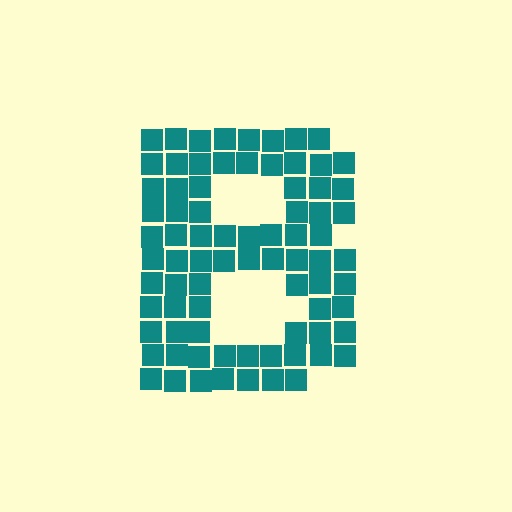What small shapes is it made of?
It is made of small squares.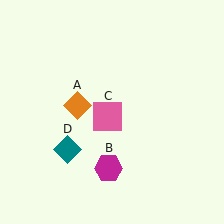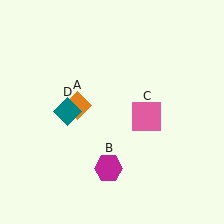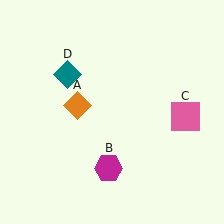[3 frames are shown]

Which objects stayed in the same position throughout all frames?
Orange diamond (object A) and magenta hexagon (object B) remained stationary.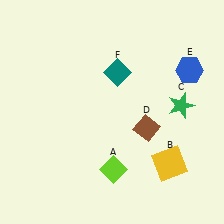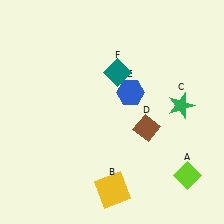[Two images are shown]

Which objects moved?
The objects that moved are: the lime diamond (A), the yellow square (B), the blue hexagon (E).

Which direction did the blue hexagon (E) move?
The blue hexagon (E) moved left.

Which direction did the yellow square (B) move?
The yellow square (B) moved left.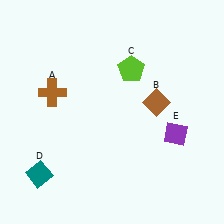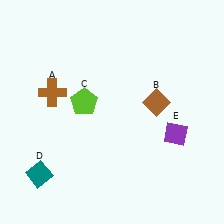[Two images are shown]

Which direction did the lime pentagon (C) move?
The lime pentagon (C) moved left.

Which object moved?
The lime pentagon (C) moved left.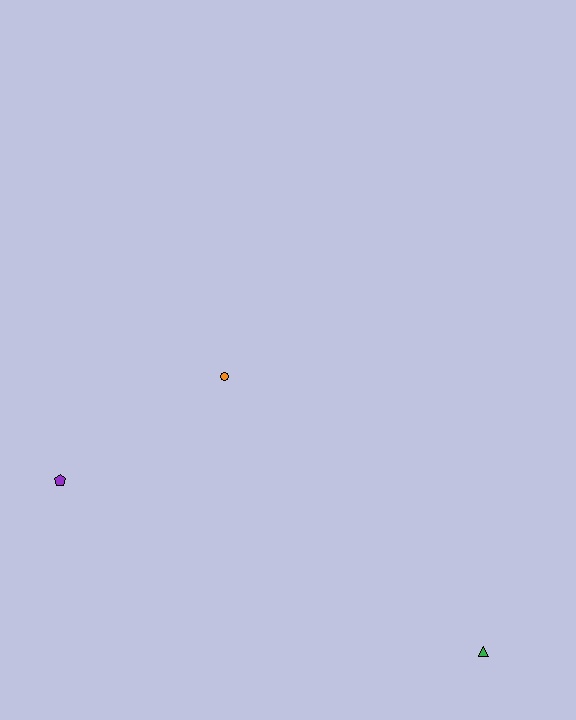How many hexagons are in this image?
There are no hexagons.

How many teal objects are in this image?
There are no teal objects.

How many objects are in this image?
There are 3 objects.